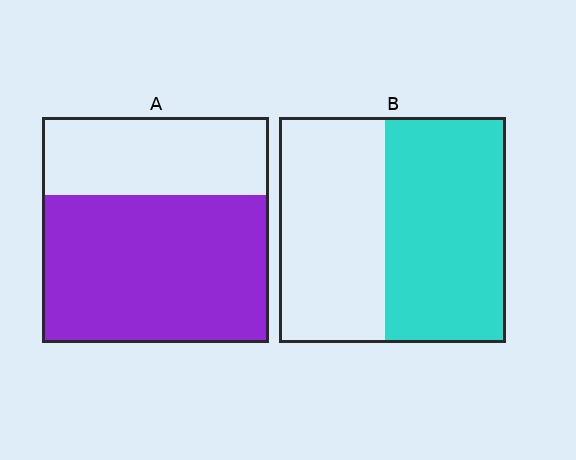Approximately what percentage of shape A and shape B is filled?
A is approximately 65% and B is approximately 55%.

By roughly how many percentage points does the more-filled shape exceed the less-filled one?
By roughly 10 percentage points (A over B).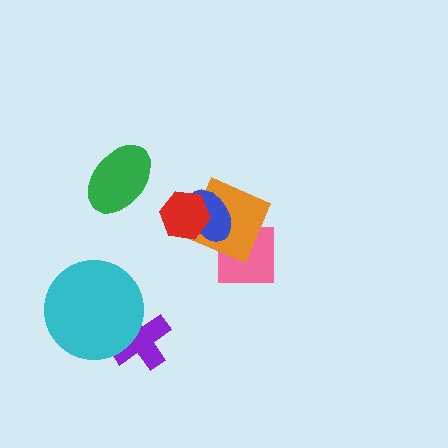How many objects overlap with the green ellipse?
0 objects overlap with the green ellipse.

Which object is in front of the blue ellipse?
The red hexagon is in front of the blue ellipse.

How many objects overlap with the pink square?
1 object overlaps with the pink square.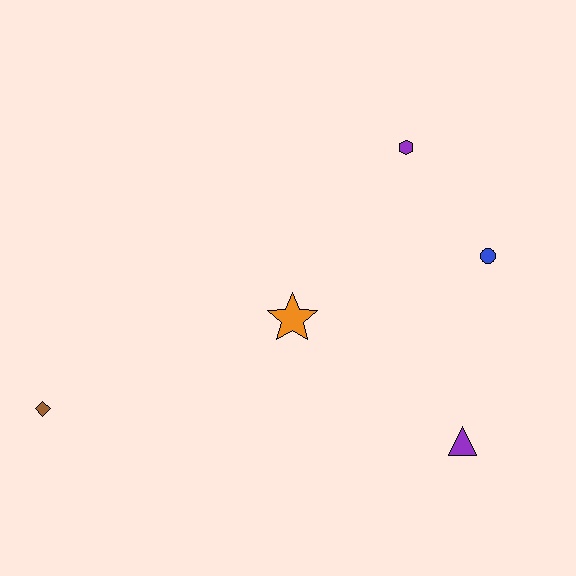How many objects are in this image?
There are 5 objects.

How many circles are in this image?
There is 1 circle.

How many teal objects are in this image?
There are no teal objects.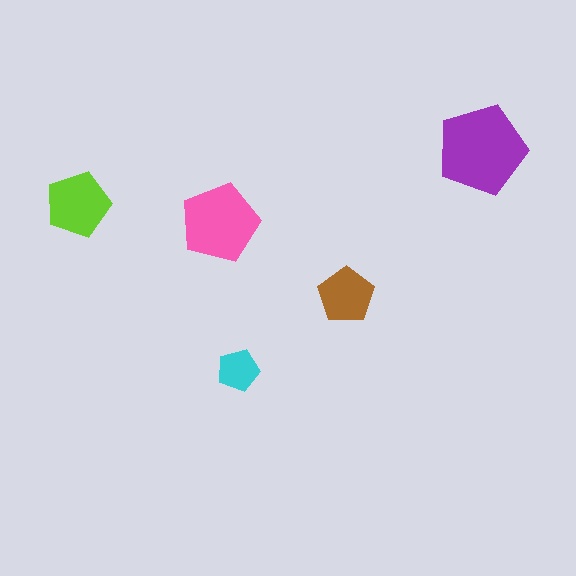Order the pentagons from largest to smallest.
the purple one, the pink one, the lime one, the brown one, the cyan one.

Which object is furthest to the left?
The lime pentagon is leftmost.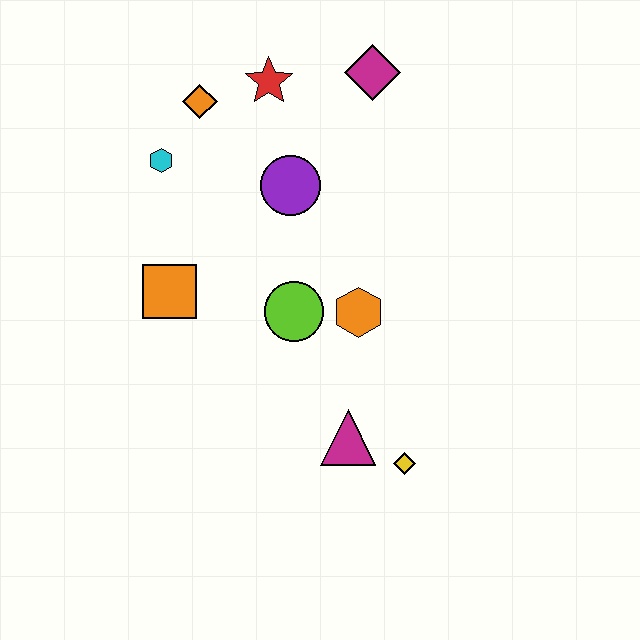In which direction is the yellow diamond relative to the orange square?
The yellow diamond is to the right of the orange square.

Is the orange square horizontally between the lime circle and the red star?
No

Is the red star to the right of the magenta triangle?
No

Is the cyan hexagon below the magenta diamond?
Yes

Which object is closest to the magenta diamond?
The red star is closest to the magenta diamond.